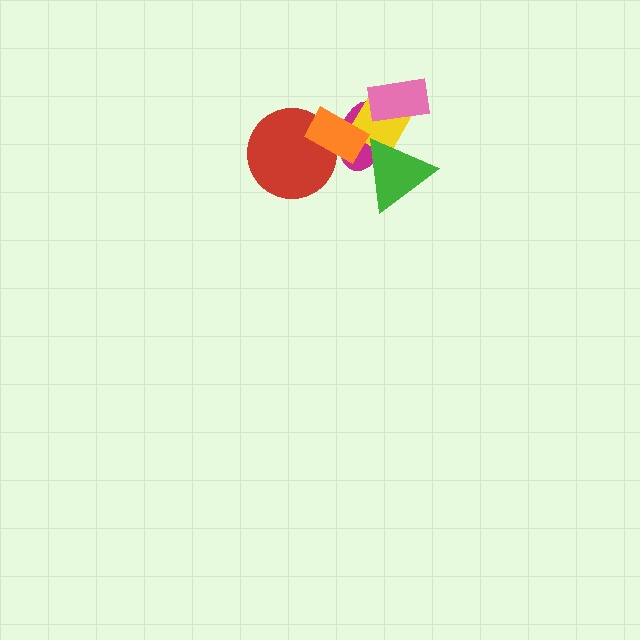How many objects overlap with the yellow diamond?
4 objects overlap with the yellow diamond.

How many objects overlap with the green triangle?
2 objects overlap with the green triangle.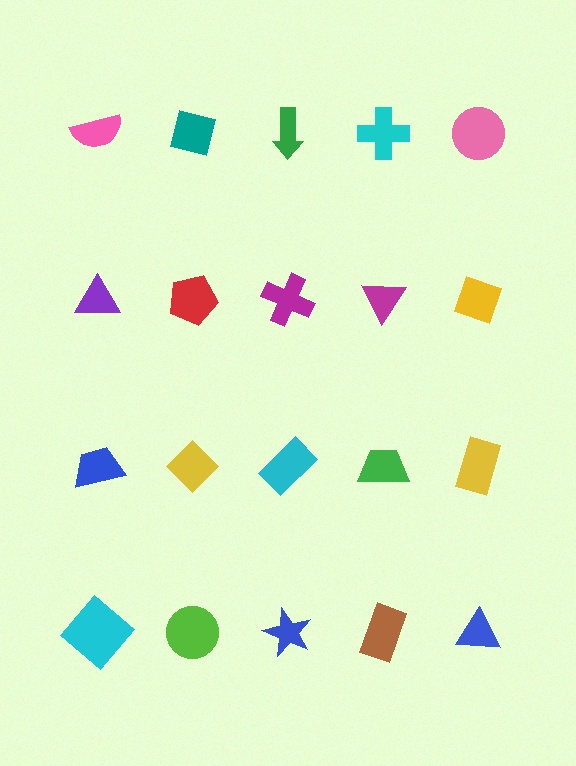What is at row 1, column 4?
A cyan cross.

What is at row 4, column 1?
A cyan diamond.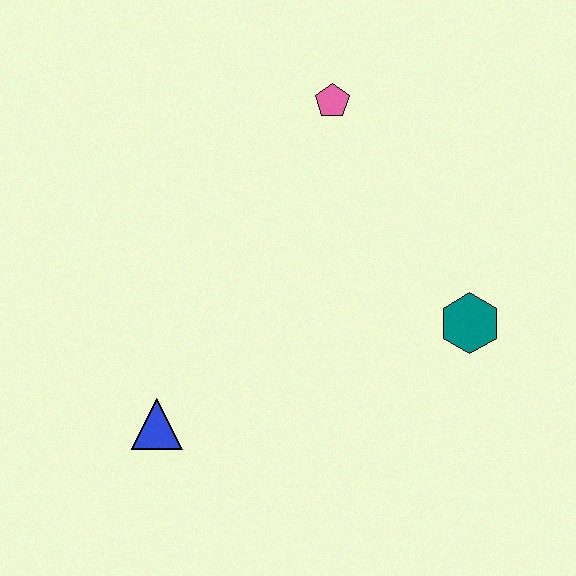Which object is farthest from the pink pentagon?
The blue triangle is farthest from the pink pentagon.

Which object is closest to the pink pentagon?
The teal hexagon is closest to the pink pentagon.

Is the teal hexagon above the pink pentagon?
No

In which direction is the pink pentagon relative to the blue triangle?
The pink pentagon is above the blue triangle.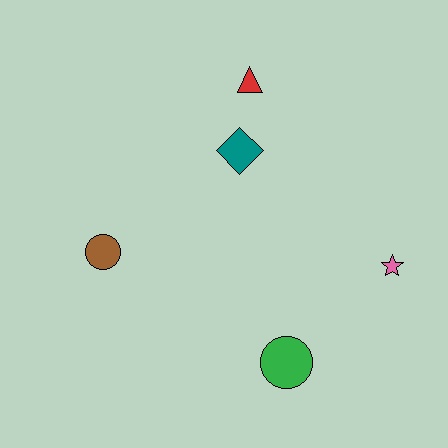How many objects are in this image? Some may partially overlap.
There are 5 objects.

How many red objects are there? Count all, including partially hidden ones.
There is 1 red object.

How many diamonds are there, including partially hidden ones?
There is 1 diamond.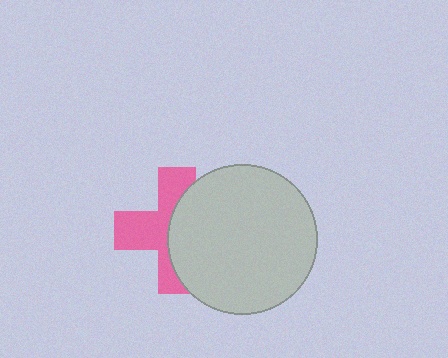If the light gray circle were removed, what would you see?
You would see the complete pink cross.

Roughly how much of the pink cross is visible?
About half of it is visible (roughly 51%).